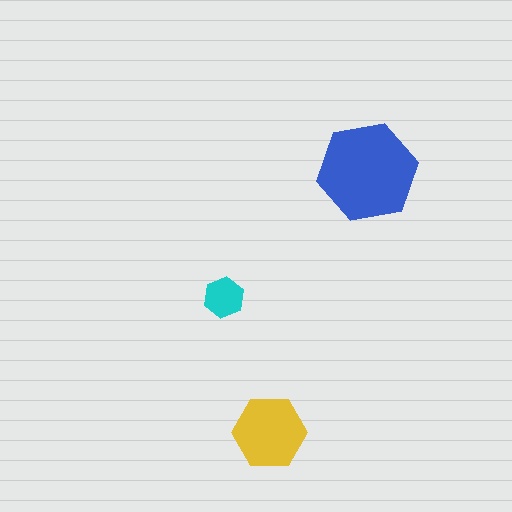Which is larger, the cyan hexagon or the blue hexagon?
The blue one.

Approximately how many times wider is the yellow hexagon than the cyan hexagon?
About 2 times wider.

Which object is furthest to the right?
The blue hexagon is rightmost.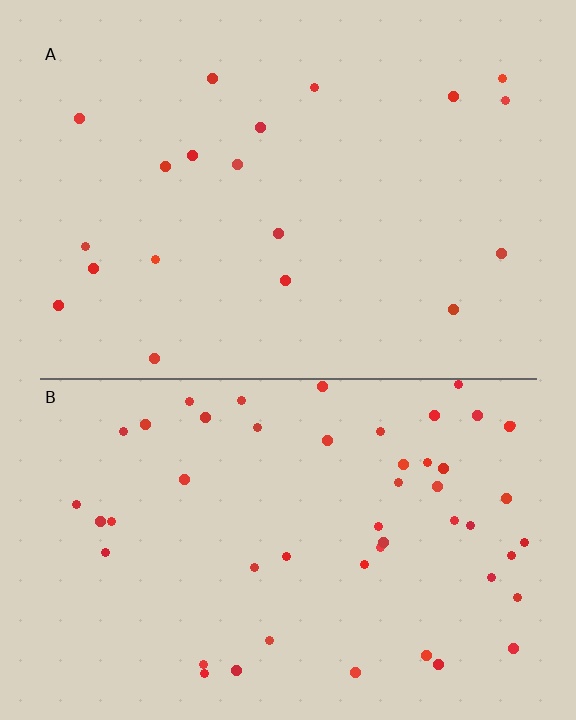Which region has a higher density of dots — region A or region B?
B (the bottom).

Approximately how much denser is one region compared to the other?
Approximately 2.7× — region B over region A.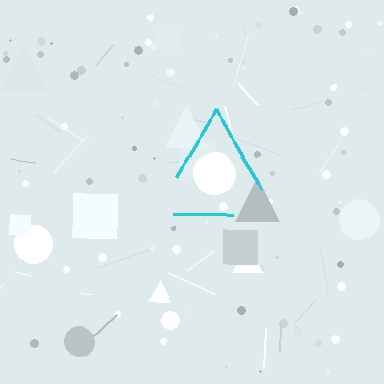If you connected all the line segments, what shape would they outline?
They would outline a triangle.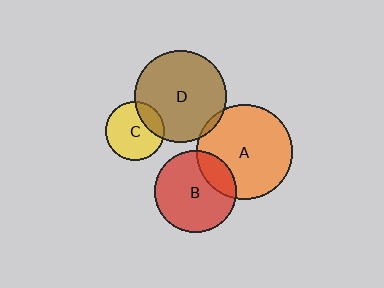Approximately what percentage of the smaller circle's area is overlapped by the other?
Approximately 20%.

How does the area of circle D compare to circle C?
Approximately 2.4 times.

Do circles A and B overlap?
Yes.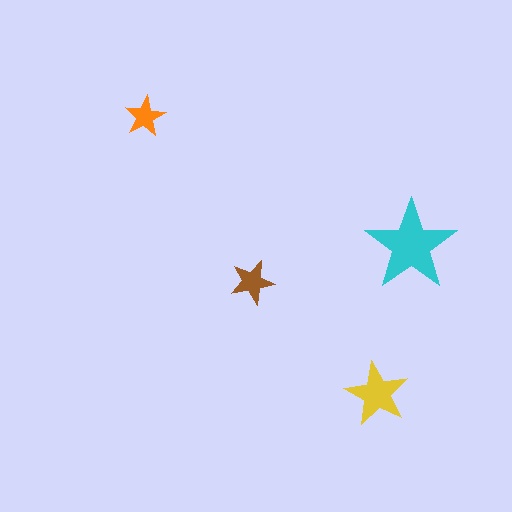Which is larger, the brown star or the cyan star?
The cyan one.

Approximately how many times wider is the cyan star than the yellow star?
About 1.5 times wider.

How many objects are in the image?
There are 4 objects in the image.